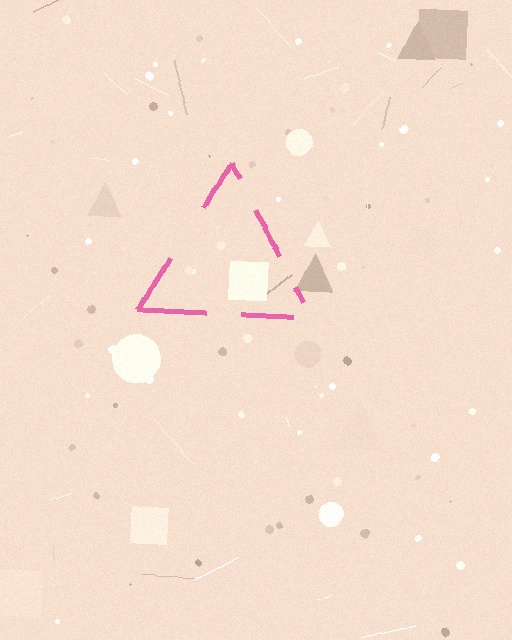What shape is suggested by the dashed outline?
The dashed outline suggests a triangle.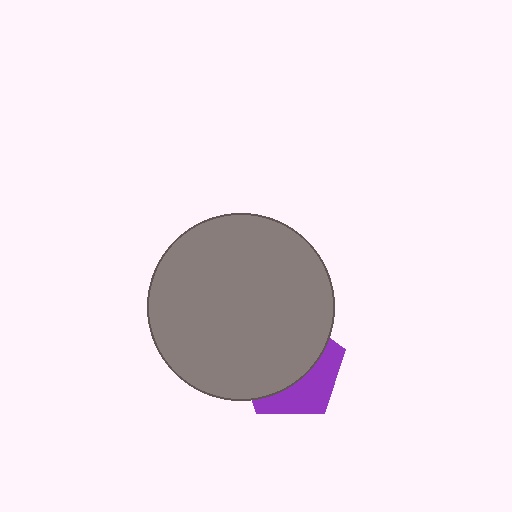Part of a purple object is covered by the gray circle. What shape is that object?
It is a pentagon.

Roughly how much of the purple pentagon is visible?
A small part of it is visible (roughly 37%).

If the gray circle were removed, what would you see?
You would see the complete purple pentagon.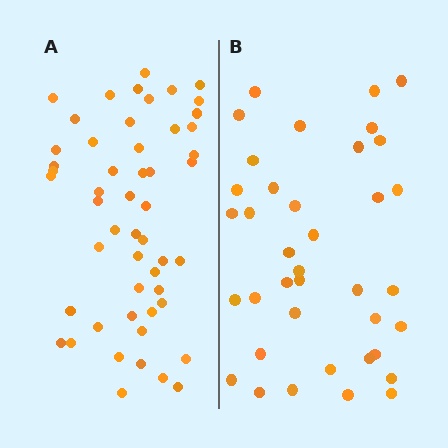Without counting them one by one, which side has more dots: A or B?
Region A (the left region) has more dots.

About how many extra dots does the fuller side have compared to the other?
Region A has approximately 15 more dots than region B.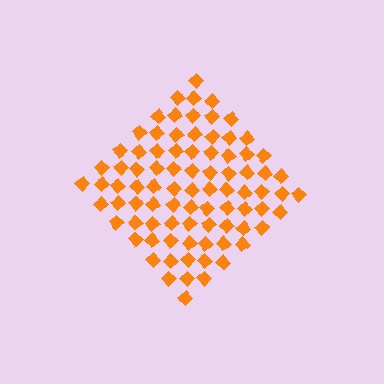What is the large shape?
The large shape is a diamond.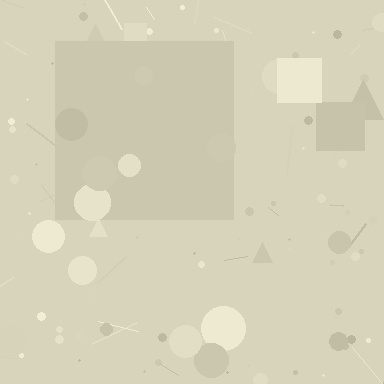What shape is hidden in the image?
A square is hidden in the image.